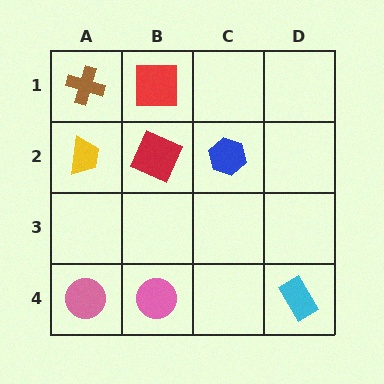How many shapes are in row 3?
0 shapes.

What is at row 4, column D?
A cyan rectangle.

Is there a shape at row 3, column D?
No, that cell is empty.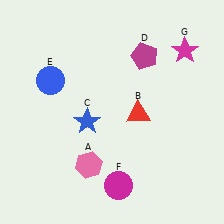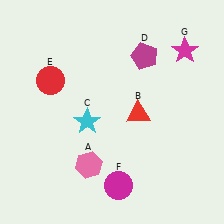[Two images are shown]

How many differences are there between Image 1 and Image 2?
There are 2 differences between the two images.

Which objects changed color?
C changed from blue to cyan. E changed from blue to red.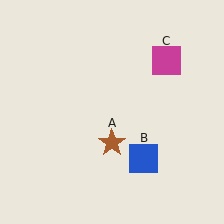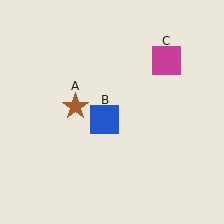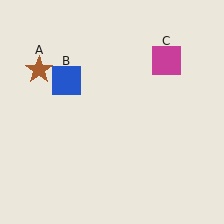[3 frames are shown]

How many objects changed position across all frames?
2 objects changed position: brown star (object A), blue square (object B).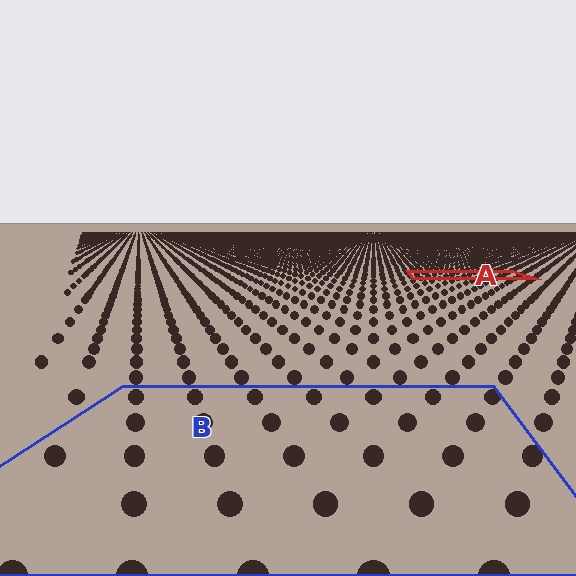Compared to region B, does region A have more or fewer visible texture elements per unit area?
Region A has more texture elements per unit area — they are packed more densely because it is farther away.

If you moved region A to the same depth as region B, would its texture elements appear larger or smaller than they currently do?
They would appear larger. At a closer depth, the same texture elements are projected at a bigger on-screen size.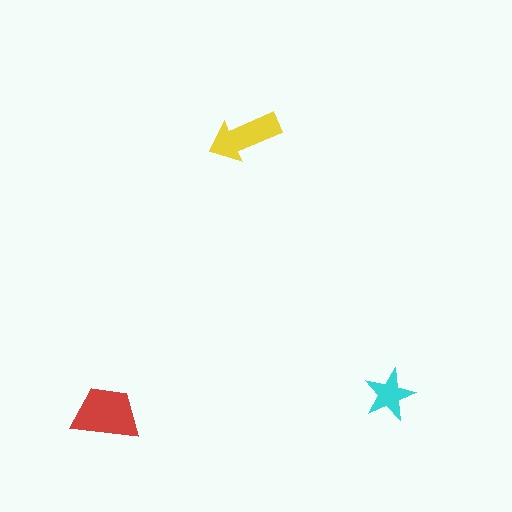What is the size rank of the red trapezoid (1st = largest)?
1st.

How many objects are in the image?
There are 3 objects in the image.